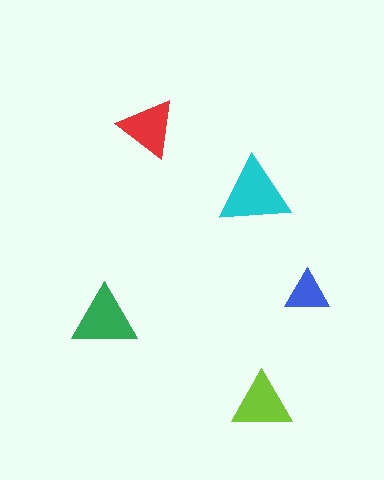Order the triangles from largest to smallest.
the cyan one, the green one, the lime one, the red one, the blue one.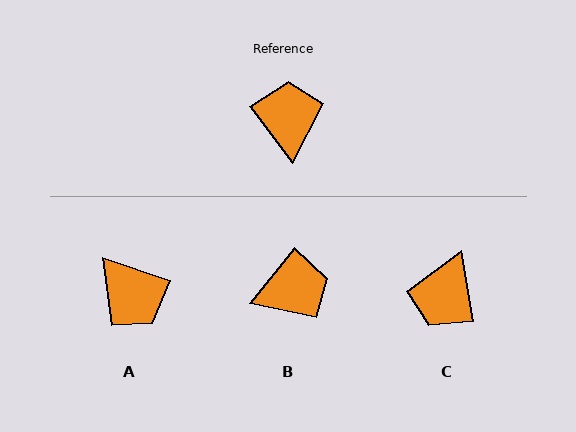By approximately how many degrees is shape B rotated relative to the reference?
Approximately 75 degrees clockwise.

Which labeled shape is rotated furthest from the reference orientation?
C, about 153 degrees away.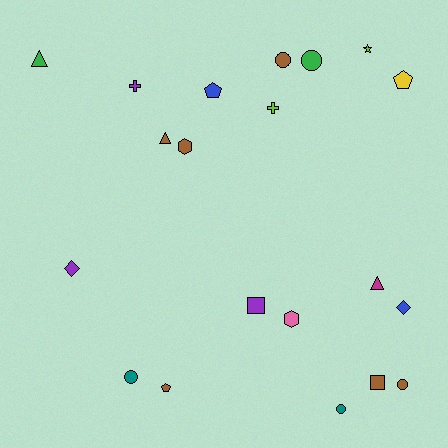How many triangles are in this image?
There are 3 triangles.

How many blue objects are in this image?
There are 2 blue objects.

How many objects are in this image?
There are 20 objects.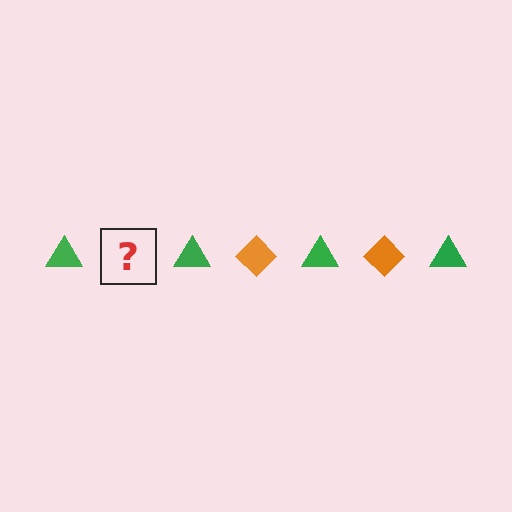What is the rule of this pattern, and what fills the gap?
The rule is that the pattern alternates between green triangle and orange diamond. The gap should be filled with an orange diamond.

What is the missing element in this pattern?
The missing element is an orange diamond.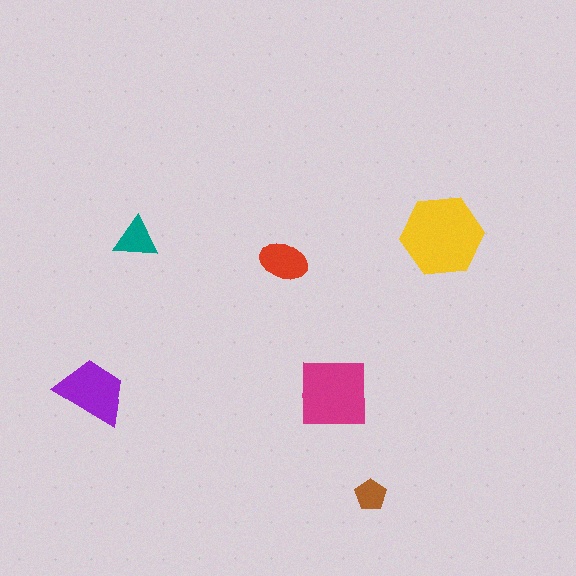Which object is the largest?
The yellow hexagon.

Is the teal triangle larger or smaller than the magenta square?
Smaller.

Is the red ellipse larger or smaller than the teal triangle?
Larger.